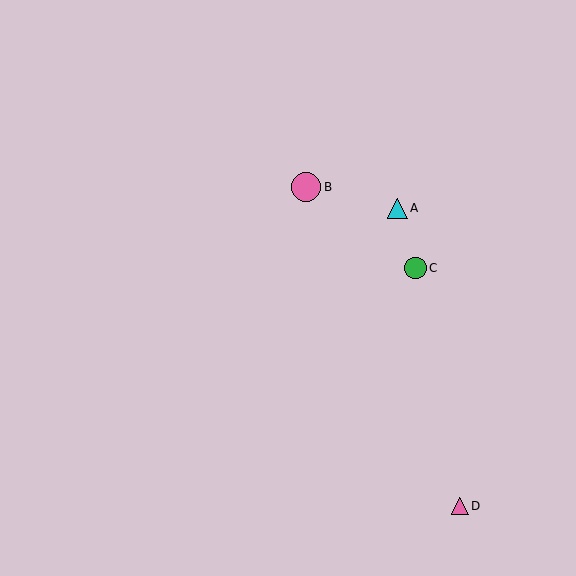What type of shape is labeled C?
Shape C is a green circle.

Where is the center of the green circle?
The center of the green circle is at (416, 268).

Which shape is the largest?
The pink circle (labeled B) is the largest.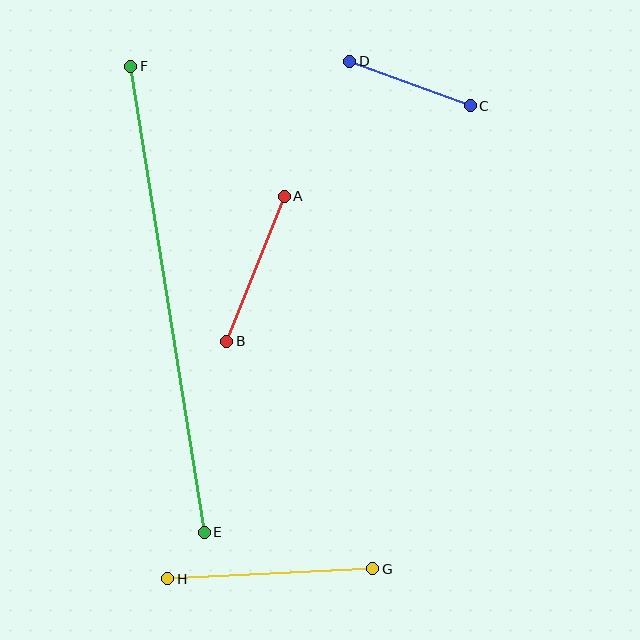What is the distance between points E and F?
The distance is approximately 472 pixels.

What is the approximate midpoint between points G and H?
The midpoint is at approximately (270, 574) pixels.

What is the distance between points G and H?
The distance is approximately 206 pixels.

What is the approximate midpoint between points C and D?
The midpoint is at approximately (410, 84) pixels.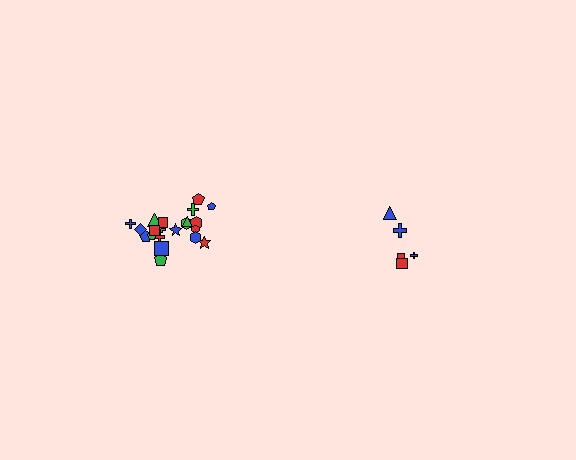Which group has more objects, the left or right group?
The left group.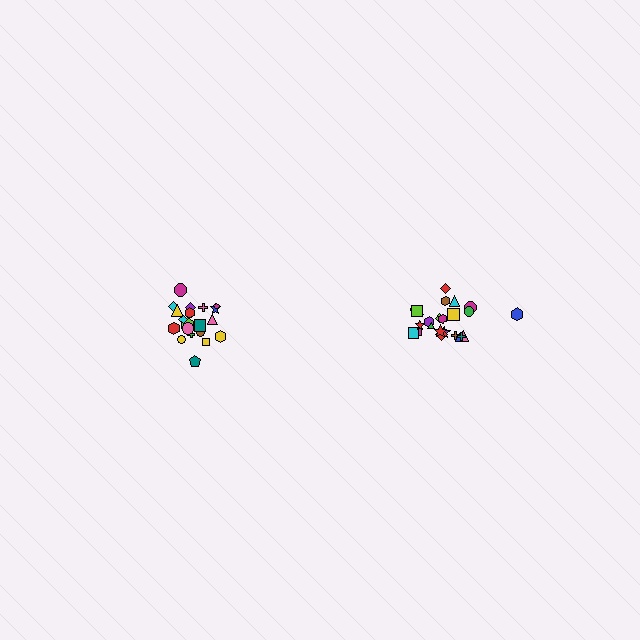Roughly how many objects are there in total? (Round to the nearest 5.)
Roughly 45 objects in total.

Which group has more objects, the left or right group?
The right group.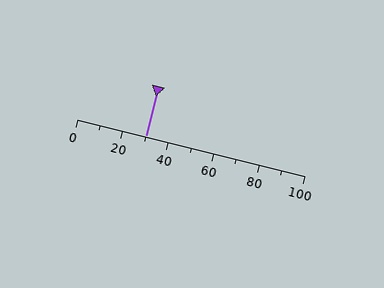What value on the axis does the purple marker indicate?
The marker indicates approximately 30.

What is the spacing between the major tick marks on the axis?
The major ticks are spaced 20 apart.